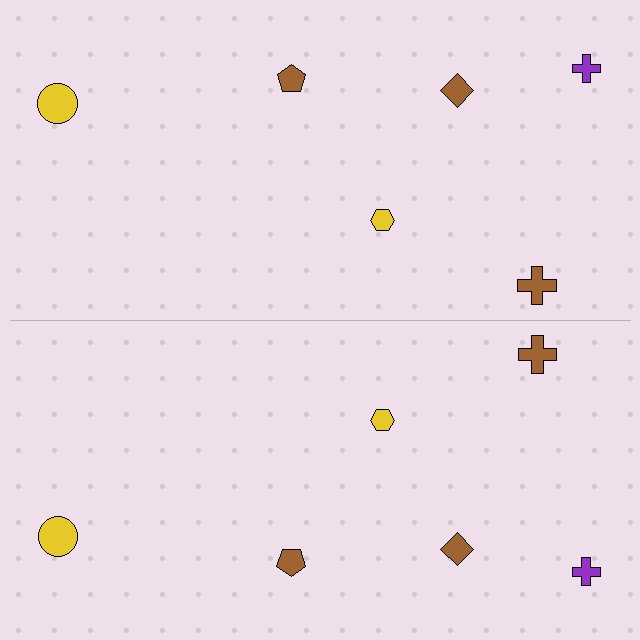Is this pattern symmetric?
Yes, this pattern has bilateral (reflection) symmetry.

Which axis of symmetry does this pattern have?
The pattern has a horizontal axis of symmetry running through the center of the image.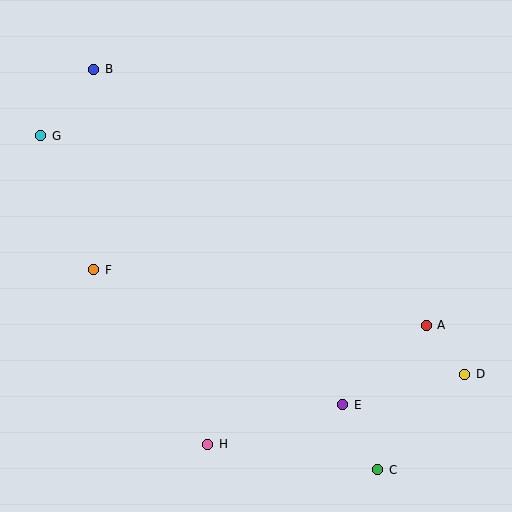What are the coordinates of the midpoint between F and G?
The midpoint between F and G is at (67, 203).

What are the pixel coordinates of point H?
Point H is at (208, 444).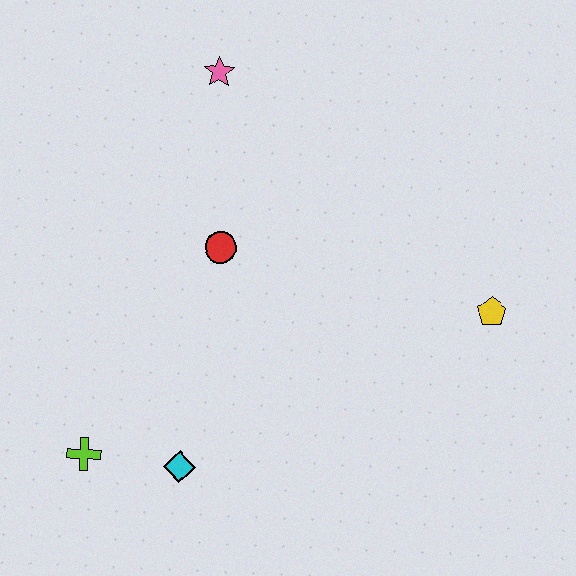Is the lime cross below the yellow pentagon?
Yes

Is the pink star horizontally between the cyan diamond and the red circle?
Yes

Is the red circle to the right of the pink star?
Yes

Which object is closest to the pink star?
The red circle is closest to the pink star.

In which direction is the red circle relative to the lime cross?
The red circle is above the lime cross.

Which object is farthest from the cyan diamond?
The pink star is farthest from the cyan diamond.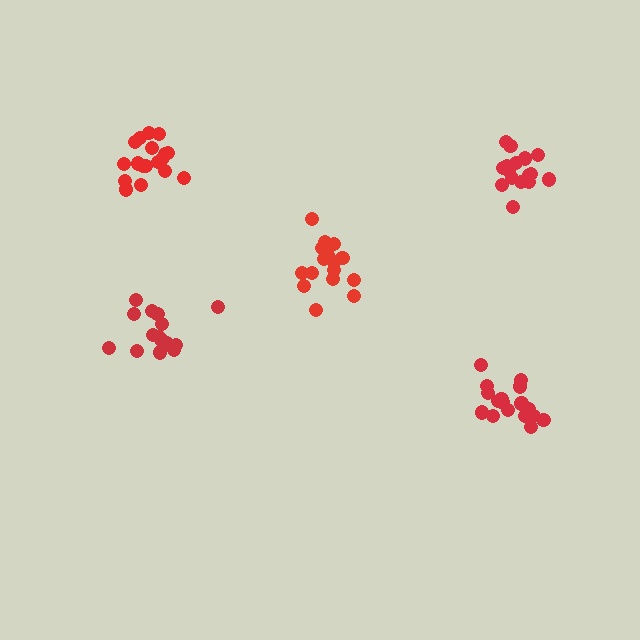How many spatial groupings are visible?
There are 5 spatial groupings.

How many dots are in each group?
Group 1: 16 dots, Group 2: 16 dots, Group 3: 15 dots, Group 4: 18 dots, Group 5: 20 dots (85 total).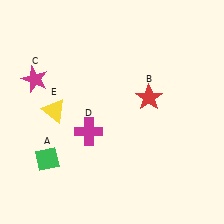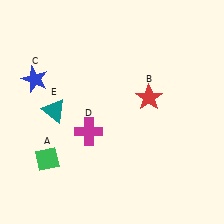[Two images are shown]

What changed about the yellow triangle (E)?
In Image 1, E is yellow. In Image 2, it changed to teal.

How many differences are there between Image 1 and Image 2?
There are 2 differences between the two images.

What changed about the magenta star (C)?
In Image 1, C is magenta. In Image 2, it changed to blue.